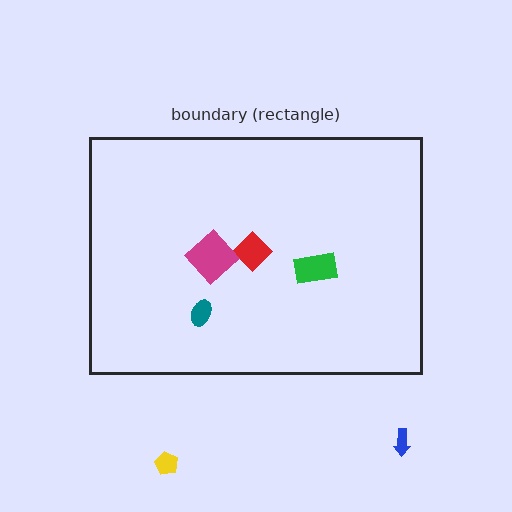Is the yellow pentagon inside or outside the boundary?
Outside.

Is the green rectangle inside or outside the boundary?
Inside.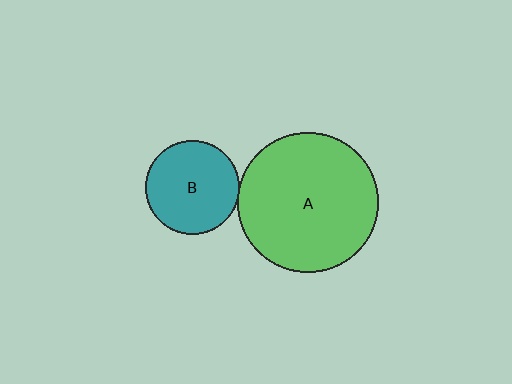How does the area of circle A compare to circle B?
Approximately 2.2 times.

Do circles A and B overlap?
Yes.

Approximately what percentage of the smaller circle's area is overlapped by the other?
Approximately 5%.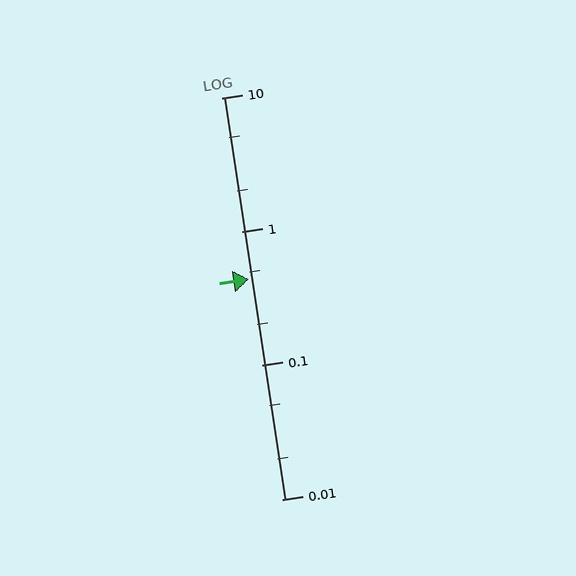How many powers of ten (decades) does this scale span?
The scale spans 3 decades, from 0.01 to 10.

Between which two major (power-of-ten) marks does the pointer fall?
The pointer is between 0.1 and 1.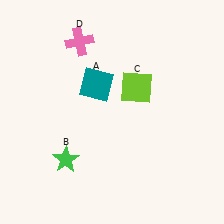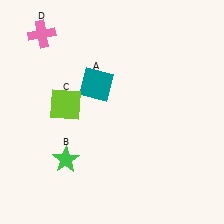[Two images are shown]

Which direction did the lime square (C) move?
The lime square (C) moved left.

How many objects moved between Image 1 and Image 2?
2 objects moved between the two images.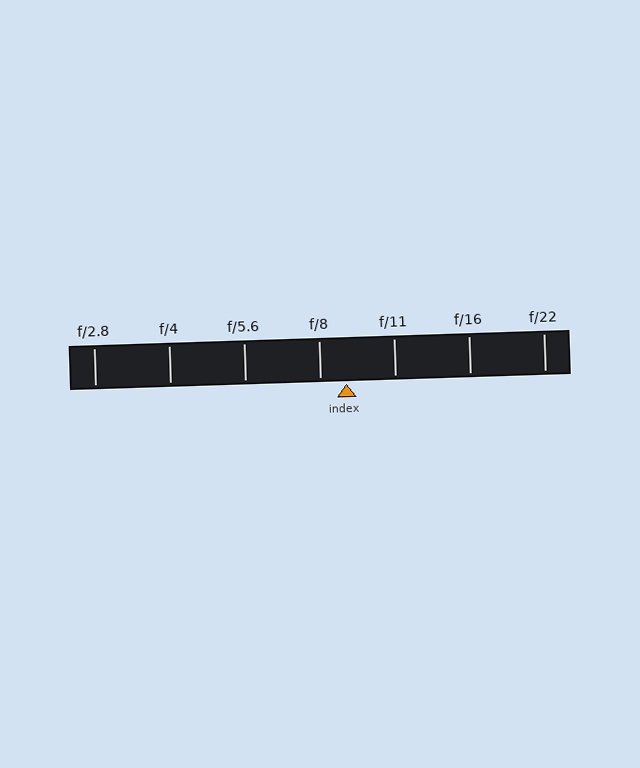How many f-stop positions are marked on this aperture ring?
There are 7 f-stop positions marked.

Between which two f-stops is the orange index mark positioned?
The index mark is between f/8 and f/11.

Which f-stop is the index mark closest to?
The index mark is closest to f/8.